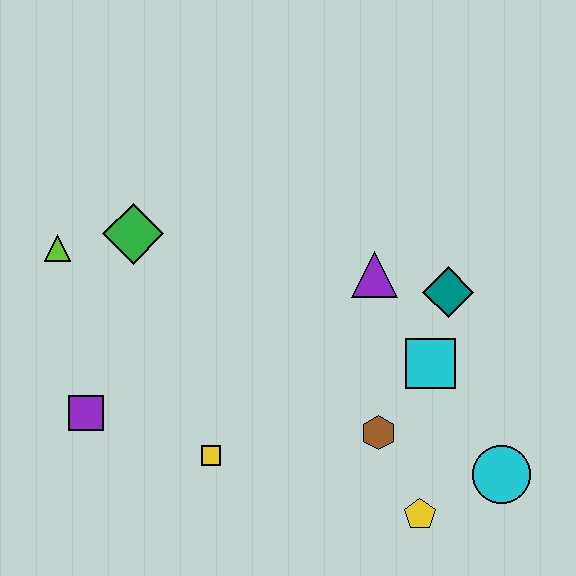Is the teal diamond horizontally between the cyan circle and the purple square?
Yes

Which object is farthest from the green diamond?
The cyan circle is farthest from the green diamond.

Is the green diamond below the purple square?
No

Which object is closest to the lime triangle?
The green diamond is closest to the lime triangle.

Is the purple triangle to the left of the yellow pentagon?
Yes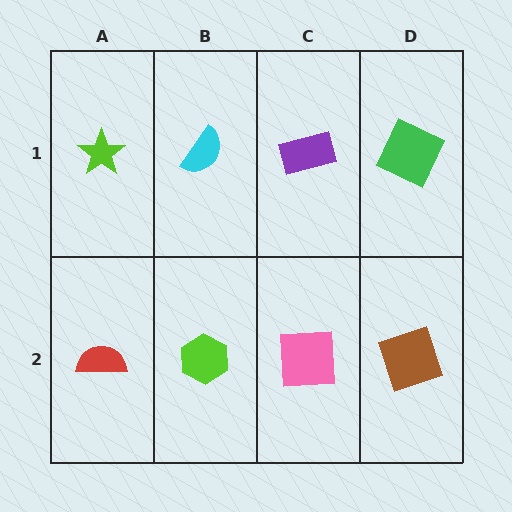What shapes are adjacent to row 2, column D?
A green square (row 1, column D), a pink square (row 2, column C).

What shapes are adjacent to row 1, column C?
A pink square (row 2, column C), a cyan semicircle (row 1, column B), a green square (row 1, column D).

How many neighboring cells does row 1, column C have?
3.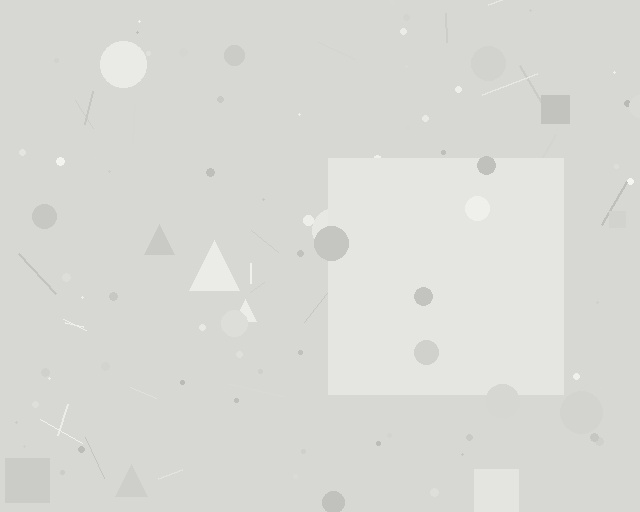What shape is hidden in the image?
A square is hidden in the image.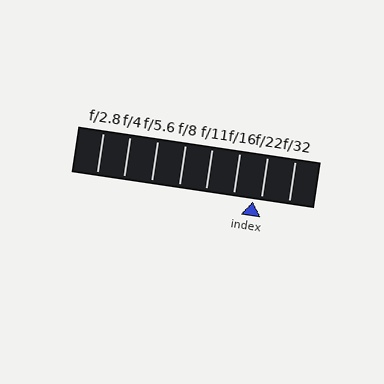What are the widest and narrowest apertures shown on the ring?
The widest aperture shown is f/2.8 and the narrowest is f/32.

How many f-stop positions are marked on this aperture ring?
There are 8 f-stop positions marked.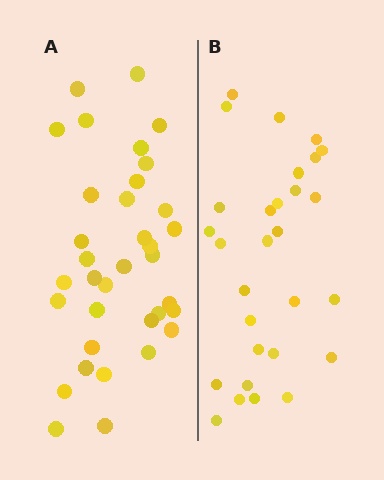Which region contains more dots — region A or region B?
Region A (the left region) has more dots.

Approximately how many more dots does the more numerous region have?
Region A has about 6 more dots than region B.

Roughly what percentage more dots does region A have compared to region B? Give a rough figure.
About 20% more.